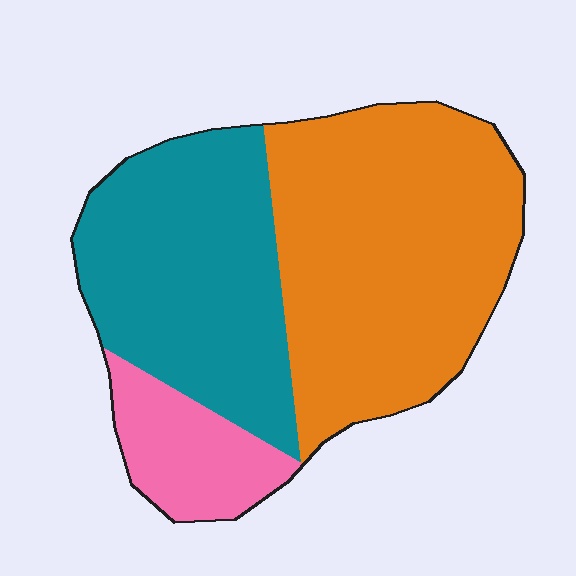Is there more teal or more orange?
Orange.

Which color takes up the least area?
Pink, at roughly 15%.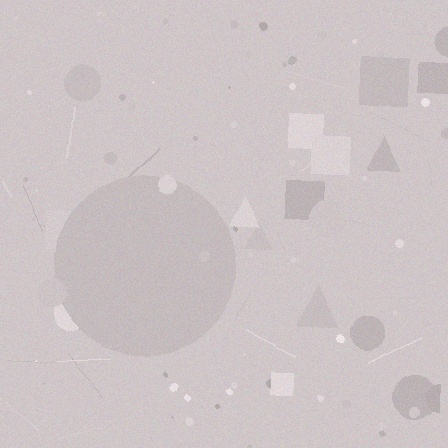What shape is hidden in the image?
A circle is hidden in the image.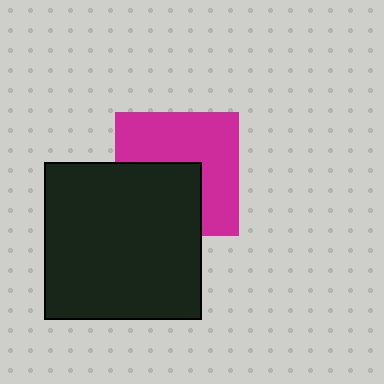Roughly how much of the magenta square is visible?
About half of it is visible (roughly 59%).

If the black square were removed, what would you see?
You would see the complete magenta square.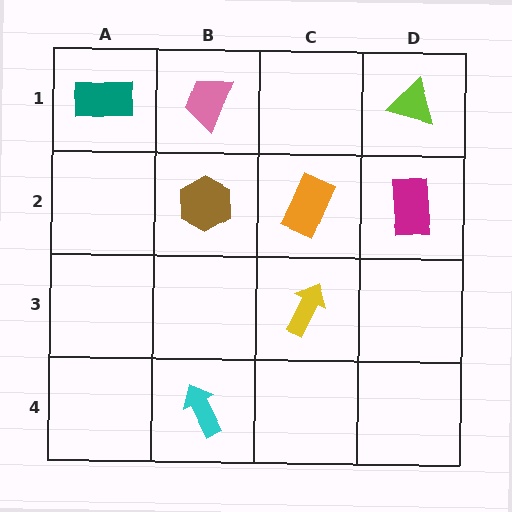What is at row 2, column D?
A magenta rectangle.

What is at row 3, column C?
A yellow arrow.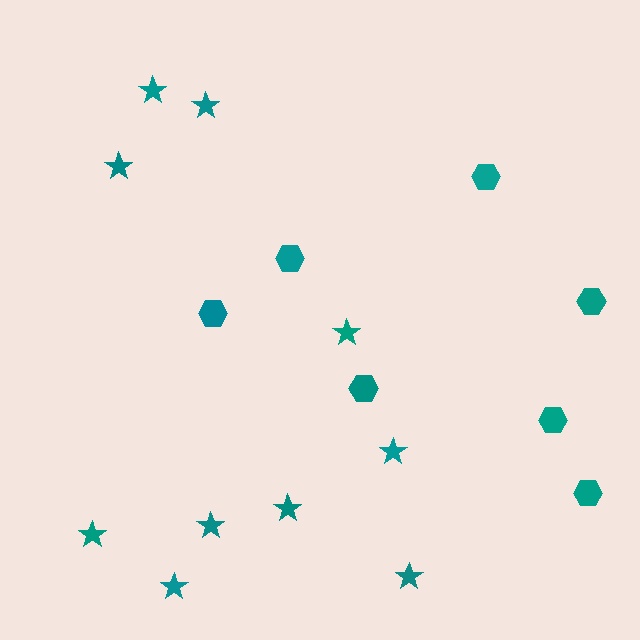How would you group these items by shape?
There are 2 groups: one group of hexagons (7) and one group of stars (10).